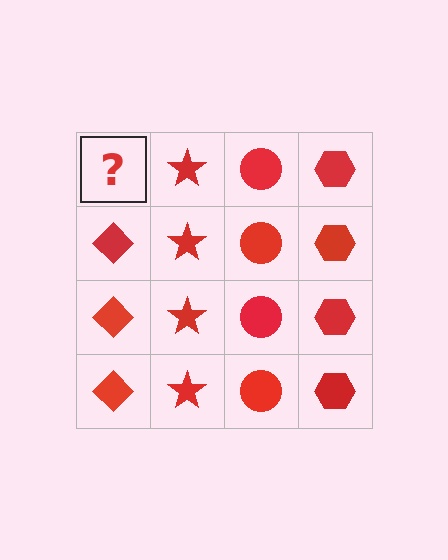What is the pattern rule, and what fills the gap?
The rule is that each column has a consistent shape. The gap should be filled with a red diamond.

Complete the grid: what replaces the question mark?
The question mark should be replaced with a red diamond.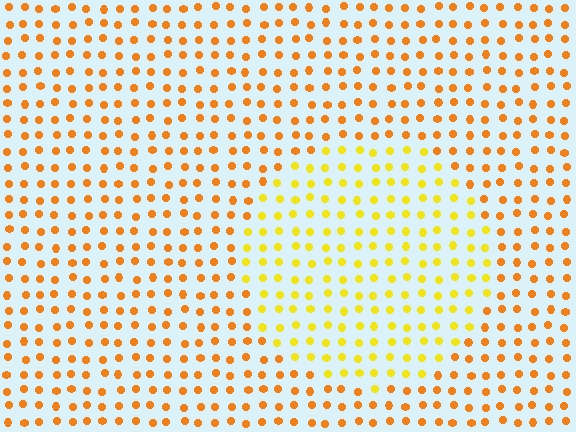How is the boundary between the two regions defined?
The boundary is defined purely by a slight shift in hue (about 28 degrees). Spacing, size, and orientation are identical on both sides.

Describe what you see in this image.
The image is filled with small orange elements in a uniform arrangement. A circle-shaped region is visible where the elements are tinted to a slightly different hue, forming a subtle color boundary.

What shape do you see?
I see a circle.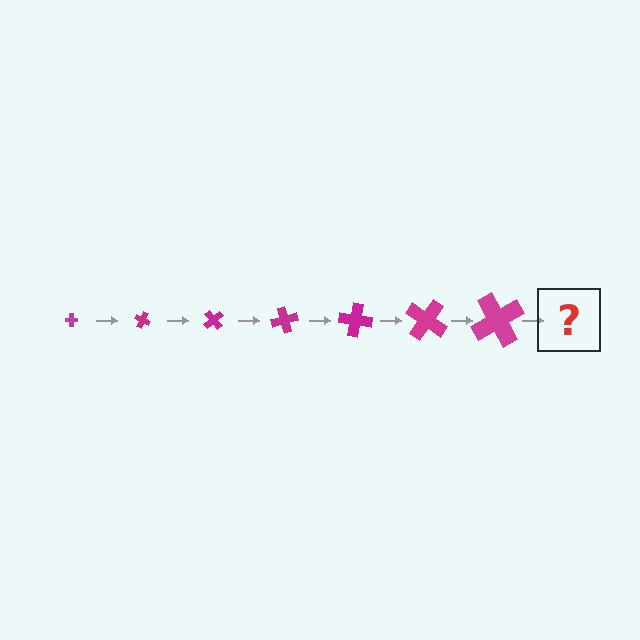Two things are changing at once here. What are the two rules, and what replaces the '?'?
The two rules are that the cross grows larger each step and it rotates 25 degrees each step. The '?' should be a cross, larger than the previous one and rotated 175 degrees from the start.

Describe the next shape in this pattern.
It should be a cross, larger than the previous one and rotated 175 degrees from the start.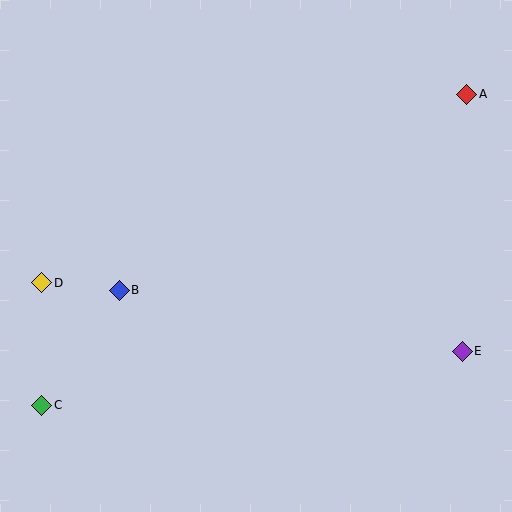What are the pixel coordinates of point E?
Point E is at (462, 351).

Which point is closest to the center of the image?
Point B at (119, 290) is closest to the center.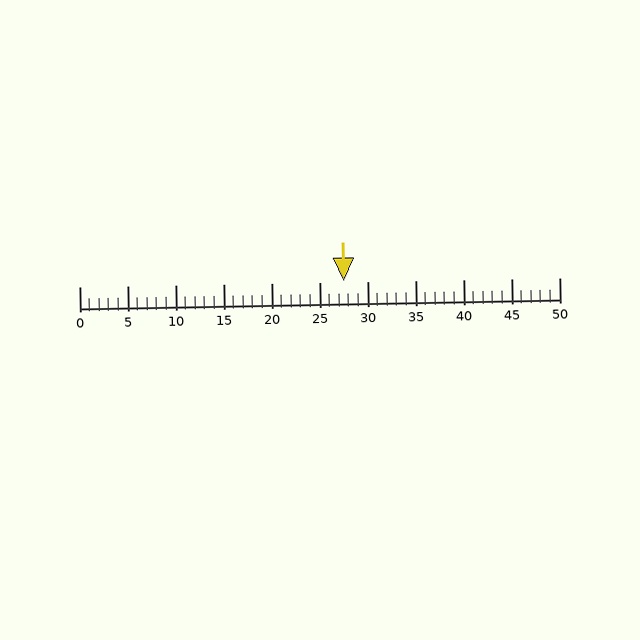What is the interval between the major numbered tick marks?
The major tick marks are spaced 5 units apart.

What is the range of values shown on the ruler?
The ruler shows values from 0 to 50.